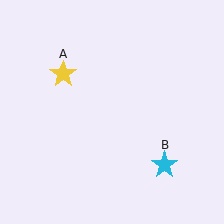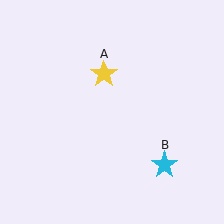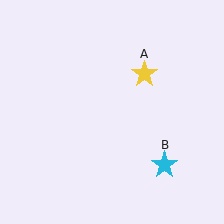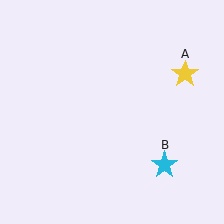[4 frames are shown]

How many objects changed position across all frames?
1 object changed position: yellow star (object A).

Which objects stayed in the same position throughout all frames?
Cyan star (object B) remained stationary.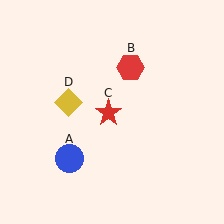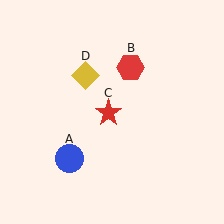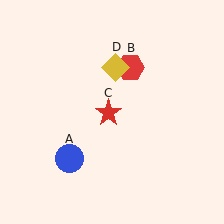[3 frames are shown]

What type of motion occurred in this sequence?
The yellow diamond (object D) rotated clockwise around the center of the scene.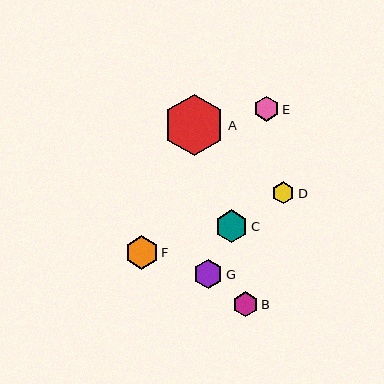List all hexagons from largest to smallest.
From largest to smallest: A, F, C, G, E, B, D.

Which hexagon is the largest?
Hexagon A is the largest with a size of approximately 61 pixels.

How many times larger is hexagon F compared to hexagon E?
Hexagon F is approximately 1.3 times the size of hexagon E.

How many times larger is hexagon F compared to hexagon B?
Hexagon F is approximately 1.3 times the size of hexagon B.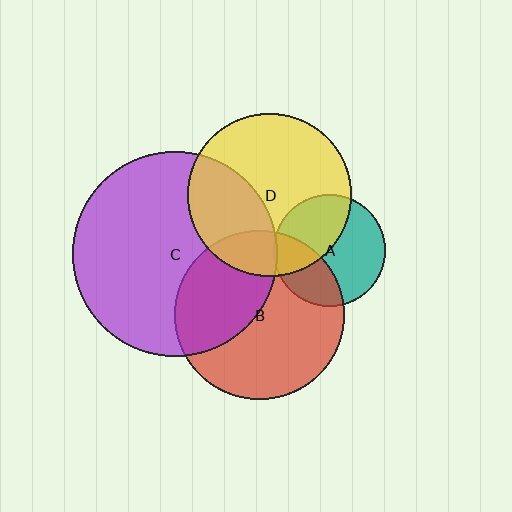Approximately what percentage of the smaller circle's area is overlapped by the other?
Approximately 30%.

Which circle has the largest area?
Circle C (purple).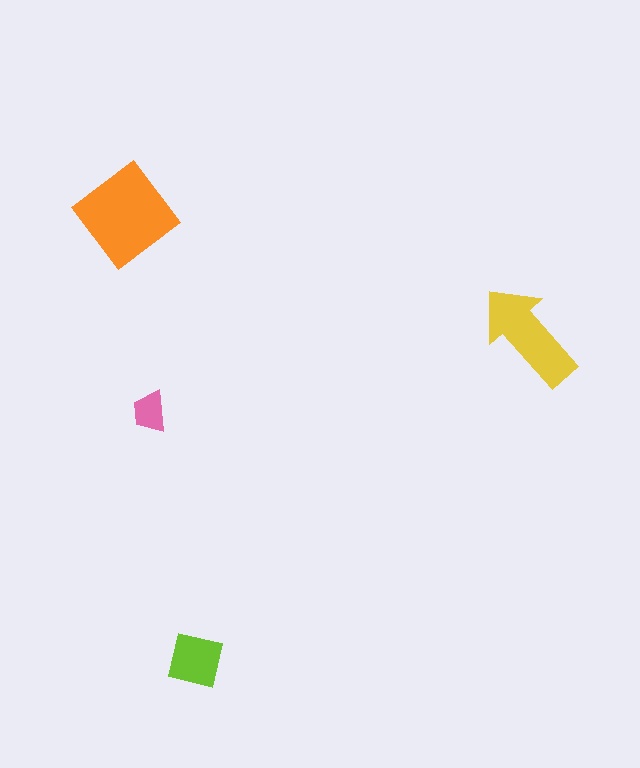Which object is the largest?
The orange diamond.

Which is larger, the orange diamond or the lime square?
The orange diamond.